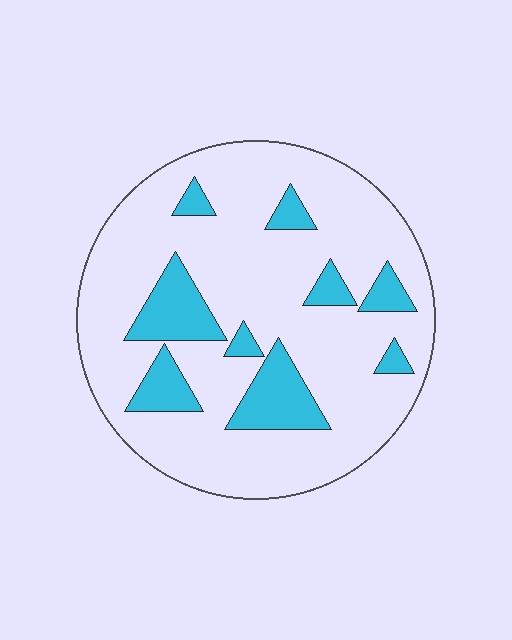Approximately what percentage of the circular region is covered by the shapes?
Approximately 20%.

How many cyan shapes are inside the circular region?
9.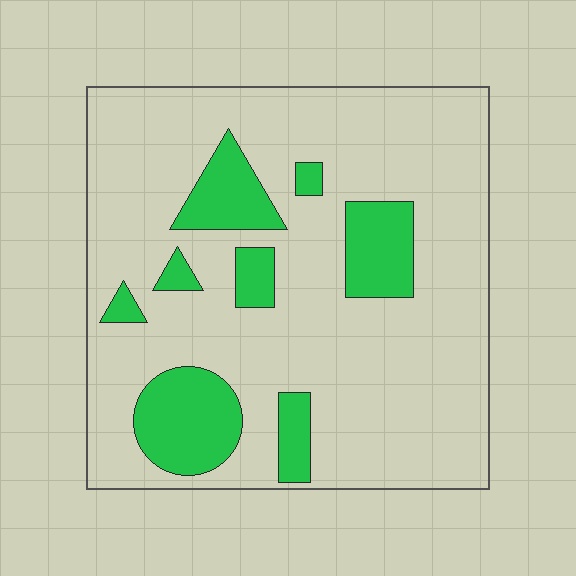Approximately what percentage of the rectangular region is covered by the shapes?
Approximately 20%.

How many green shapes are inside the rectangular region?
8.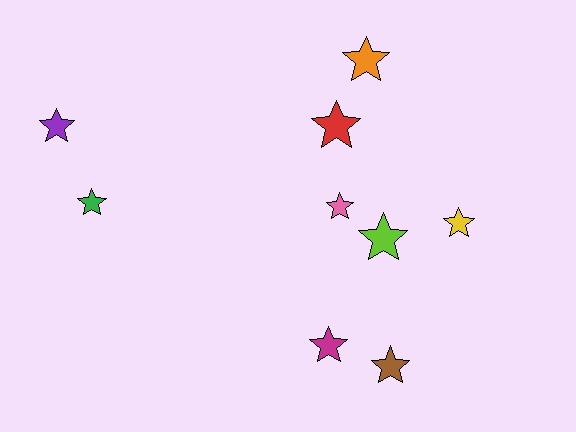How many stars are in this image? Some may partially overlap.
There are 9 stars.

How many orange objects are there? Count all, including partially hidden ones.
There is 1 orange object.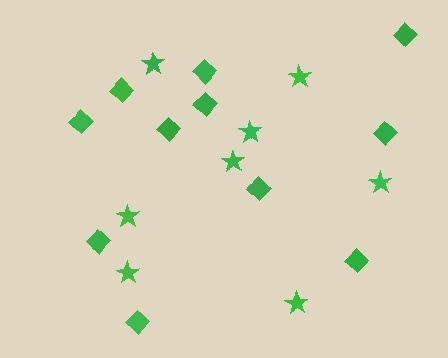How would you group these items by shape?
There are 2 groups: one group of stars (8) and one group of diamonds (11).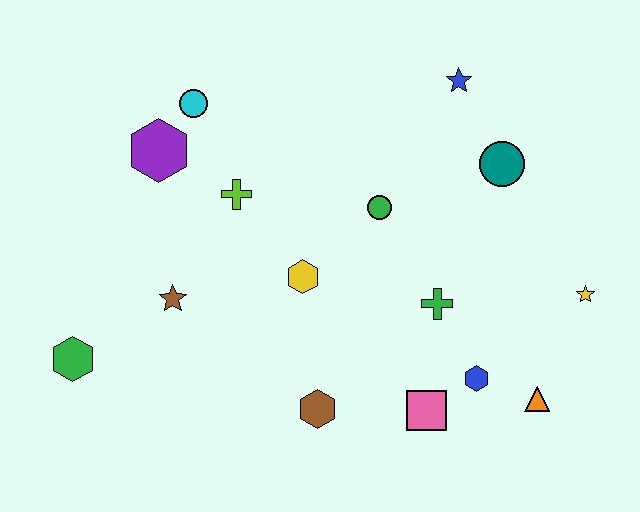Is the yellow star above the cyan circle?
No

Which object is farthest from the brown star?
The yellow star is farthest from the brown star.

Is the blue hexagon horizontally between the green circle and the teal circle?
Yes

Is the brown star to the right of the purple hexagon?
Yes